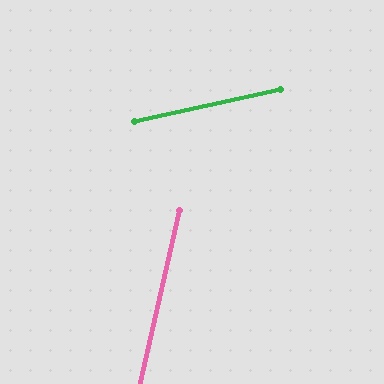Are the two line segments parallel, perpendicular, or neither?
Neither parallel nor perpendicular — they differ by about 65°.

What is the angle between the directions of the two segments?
Approximately 65 degrees.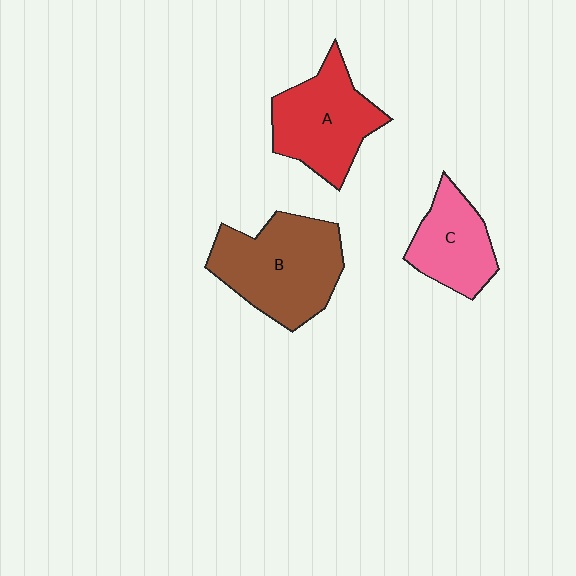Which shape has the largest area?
Shape B (brown).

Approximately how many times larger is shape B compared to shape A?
Approximately 1.2 times.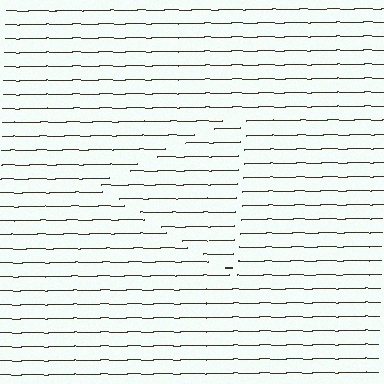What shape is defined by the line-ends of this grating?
An illusory triangle. The interior of the shape contains the same grating, shifted by half a period — the contour is defined by the phase discontinuity where line-ends from the inner and outer gratings abut.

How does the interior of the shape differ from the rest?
The interior of the shape contains the same grating, shifted by half a period — the contour is defined by the phase discontinuity where line-ends from the inner and outer gratings abut.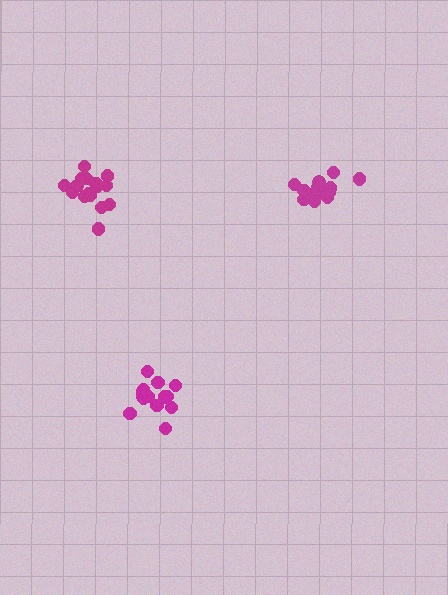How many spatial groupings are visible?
There are 3 spatial groupings.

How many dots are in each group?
Group 1: 17 dots, Group 2: 16 dots, Group 3: 15 dots (48 total).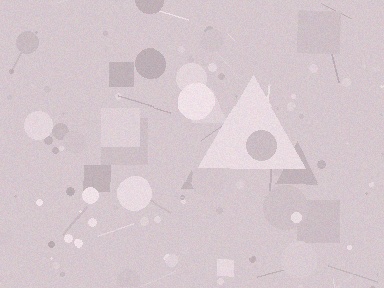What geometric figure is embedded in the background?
A triangle is embedded in the background.